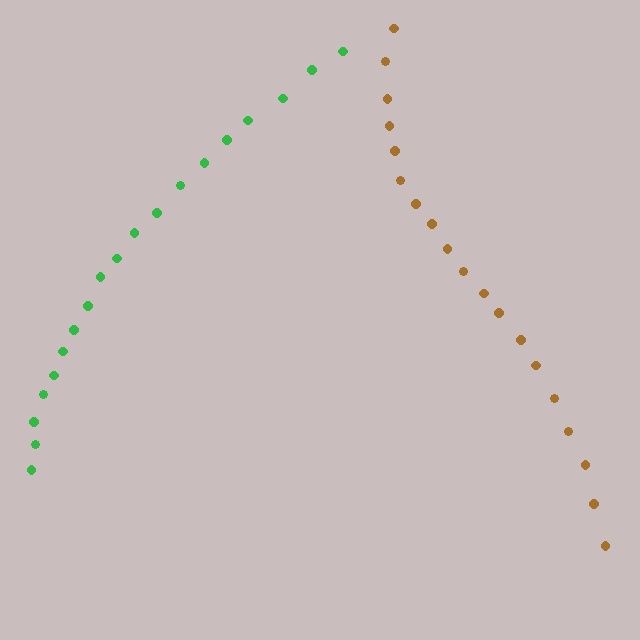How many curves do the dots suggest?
There are 2 distinct paths.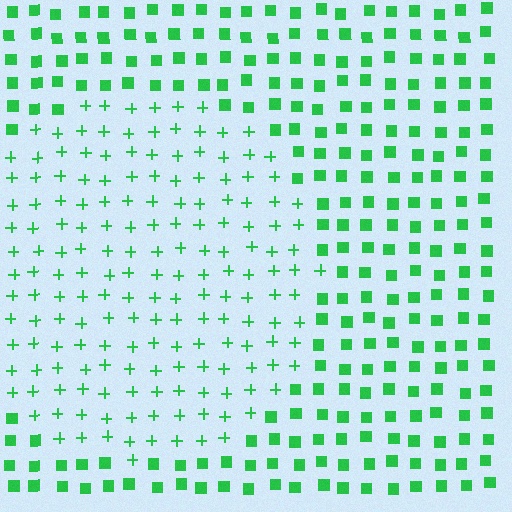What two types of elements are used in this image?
The image uses plus signs inside the circle region and squares outside it.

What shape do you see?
I see a circle.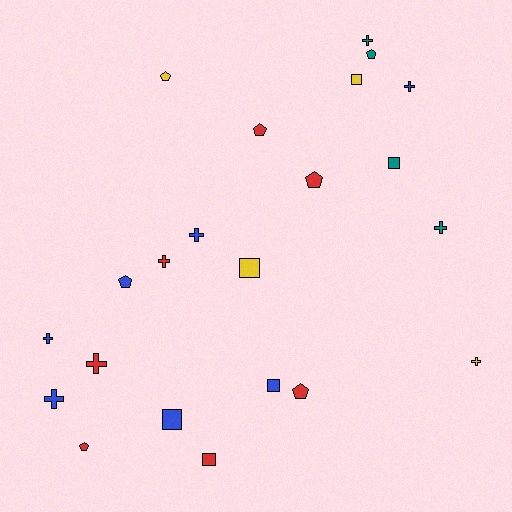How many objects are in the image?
There are 22 objects.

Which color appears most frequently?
Blue, with 7 objects.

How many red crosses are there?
There are 2 red crosses.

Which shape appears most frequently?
Cross, with 9 objects.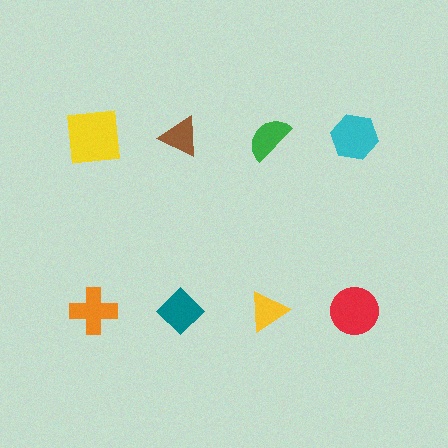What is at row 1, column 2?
A brown triangle.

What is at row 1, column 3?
A green semicircle.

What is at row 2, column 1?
An orange cross.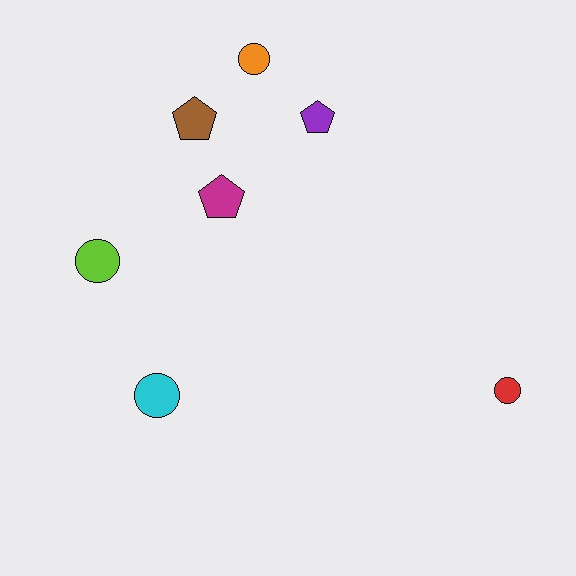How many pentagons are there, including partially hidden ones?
There are 3 pentagons.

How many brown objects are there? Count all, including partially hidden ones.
There is 1 brown object.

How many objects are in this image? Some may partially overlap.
There are 7 objects.